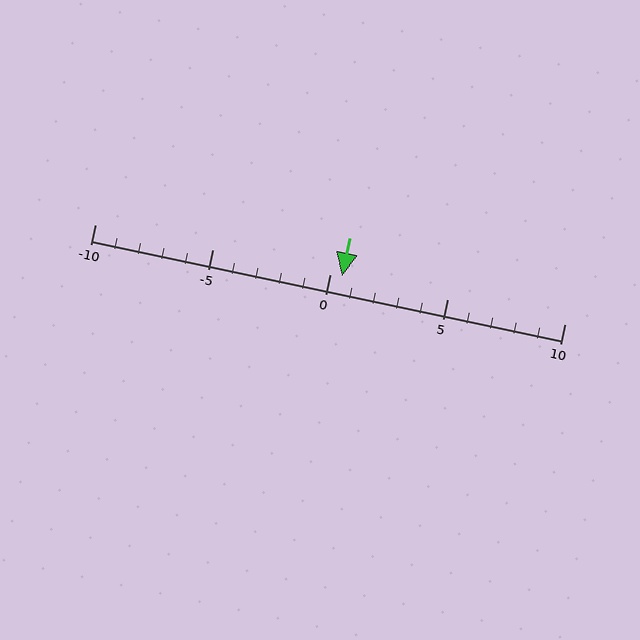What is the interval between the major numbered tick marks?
The major tick marks are spaced 5 units apart.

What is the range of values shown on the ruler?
The ruler shows values from -10 to 10.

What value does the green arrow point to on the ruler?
The green arrow points to approximately 0.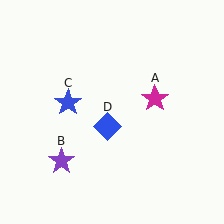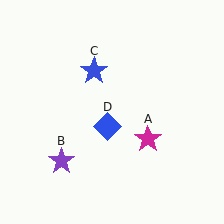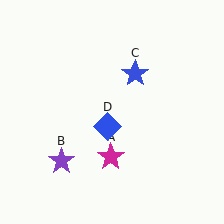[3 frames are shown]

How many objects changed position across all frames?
2 objects changed position: magenta star (object A), blue star (object C).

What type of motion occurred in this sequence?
The magenta star (object A), blue star (object C) rotated clockwise around the center of the scene.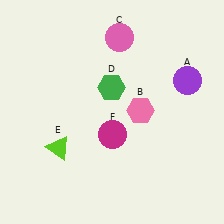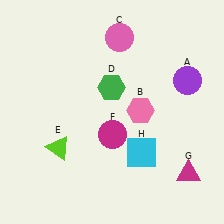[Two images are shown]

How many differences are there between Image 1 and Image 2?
There are 2 differences between the two images.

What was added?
A magenta triangle (G), a cyan square (H) were added in Image 2.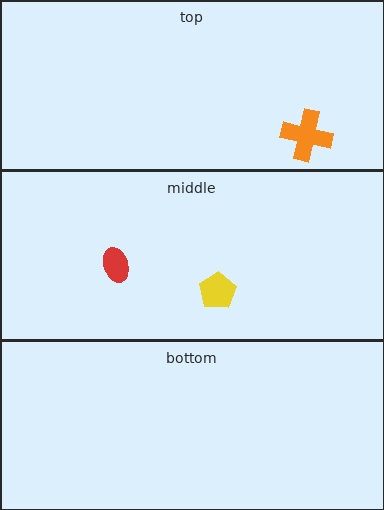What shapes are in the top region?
The orange cross.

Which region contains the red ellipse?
The middle region.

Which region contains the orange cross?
The top region.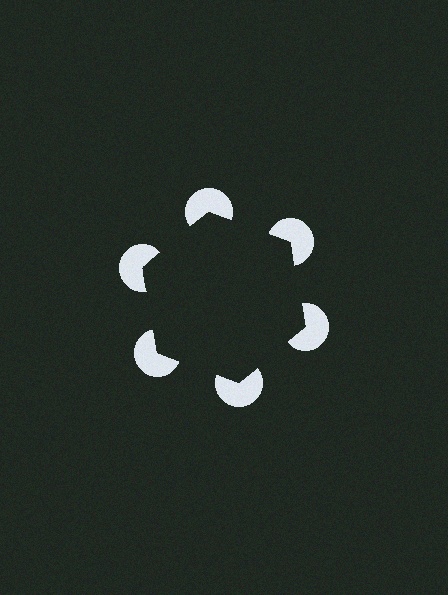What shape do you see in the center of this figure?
An illusory hexagon — its edges are inferred from the aligned wedge cuts in the pac-man discs, not physically drawn.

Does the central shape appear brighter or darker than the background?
It typically appears slightly darker than the background, even though no actual brightness change is drawn.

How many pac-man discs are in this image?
There are 6 — one at each vertex of the illusory hexagon.